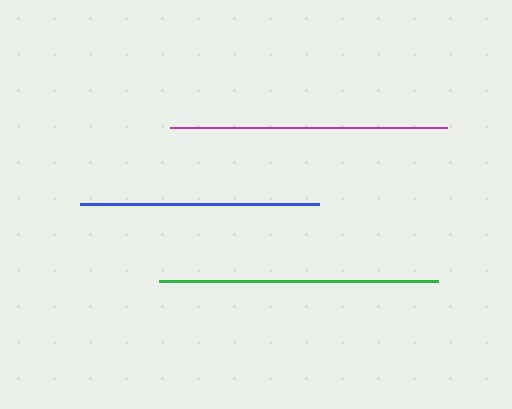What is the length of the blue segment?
The blue segment is approximately 239 pixels long.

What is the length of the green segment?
The green segment is approximately 279 pixels long.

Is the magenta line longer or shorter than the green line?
The green line is longer than the magenta line.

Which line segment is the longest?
The green line is the longest at approximately 279 pixels.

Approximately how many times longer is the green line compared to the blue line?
The green line is approximately 1.2 times the length of the blue line.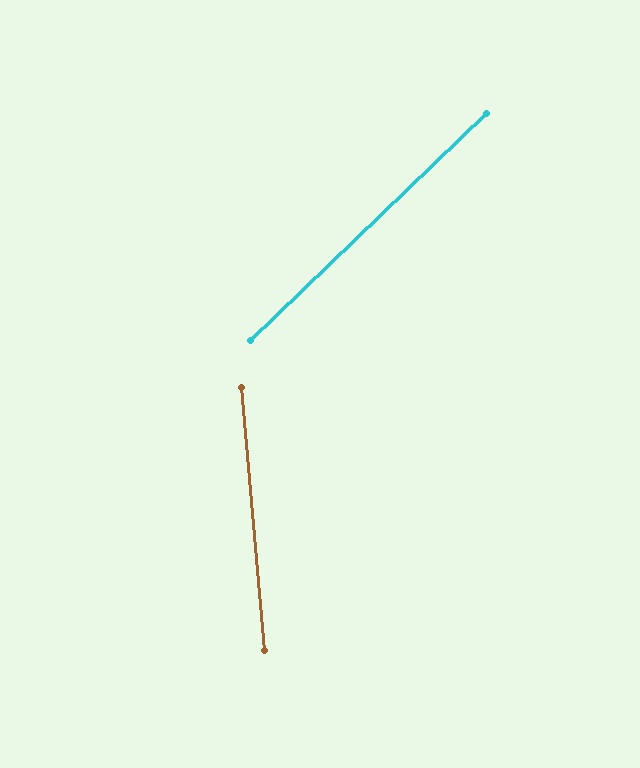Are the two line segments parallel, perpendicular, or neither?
Neither parallel nor perpendicular — they differ by about 51°.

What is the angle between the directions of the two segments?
Approximately 51 degrees.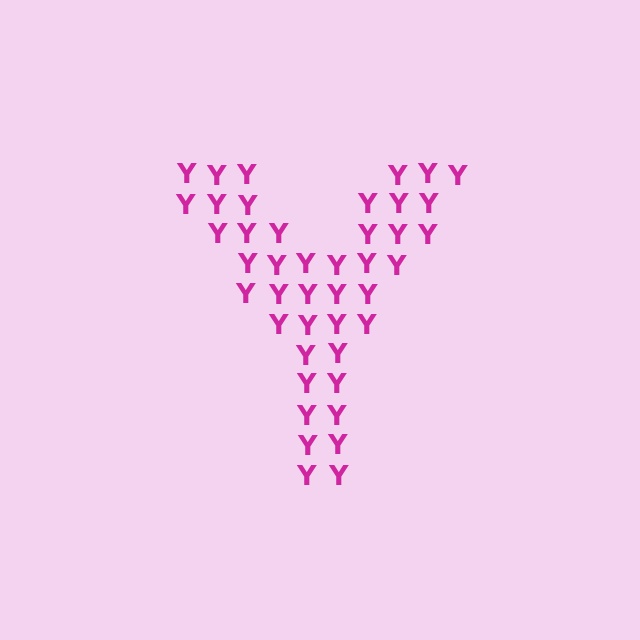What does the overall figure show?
The overall figure shows the letter Y.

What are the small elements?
The small elements are letter Y's.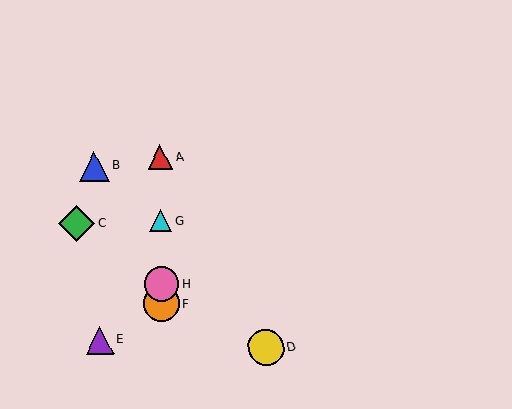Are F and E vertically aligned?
No, F is at x≈162 and E is at x≈100.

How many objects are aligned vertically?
4 objects (A, F, G, H) are aligned vertically.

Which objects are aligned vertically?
Objects A, F, G, H are aligned vertically.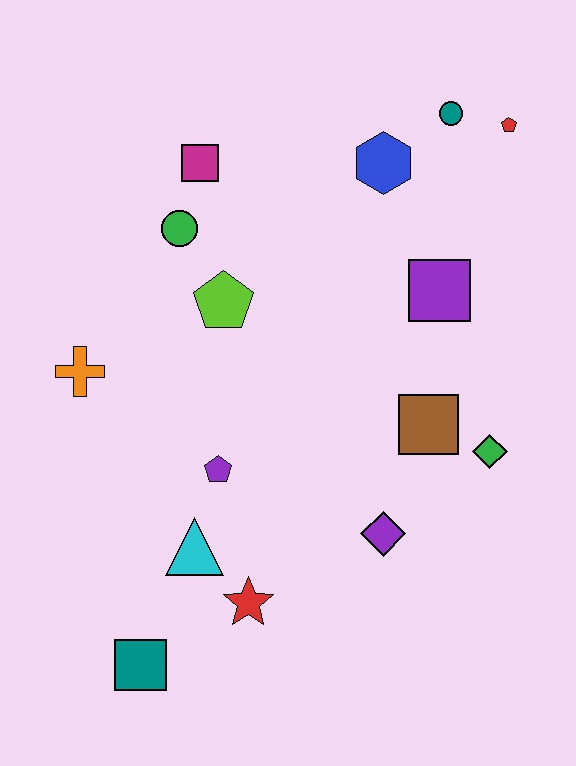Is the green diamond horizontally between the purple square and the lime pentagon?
No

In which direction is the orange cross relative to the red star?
The orange cross is above the red star.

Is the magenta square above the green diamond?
Yes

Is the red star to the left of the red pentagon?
Yes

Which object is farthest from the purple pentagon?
The red pentagon is farthest from the purple pentagon.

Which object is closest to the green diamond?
The brown square is closest to the green diamond.